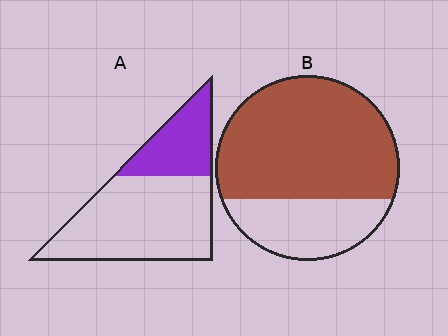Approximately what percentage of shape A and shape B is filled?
A is approximately 30% and B is approximately 70%.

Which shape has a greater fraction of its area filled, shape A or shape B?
Shape B.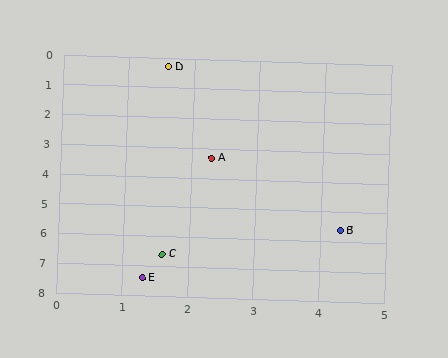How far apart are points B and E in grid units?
Points B and E are about 3.5 grid units apart.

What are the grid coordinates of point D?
Point D is at approximately (1.6, 0.3).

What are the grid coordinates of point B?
Point B is at approximately (4.3, 5.6).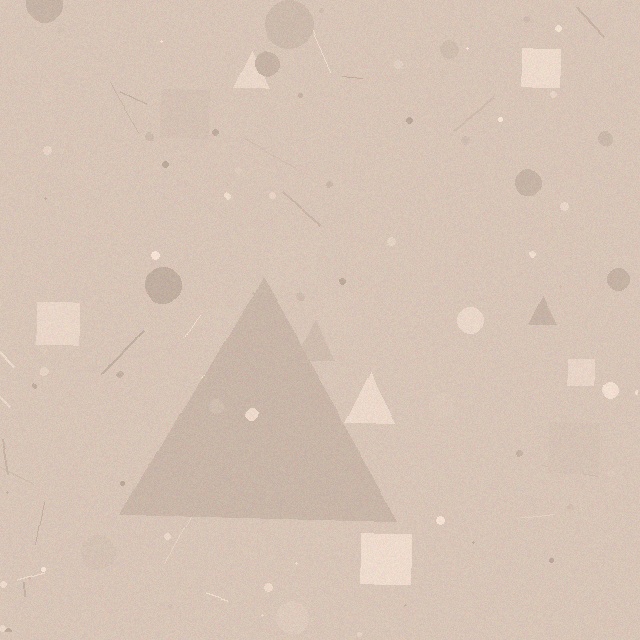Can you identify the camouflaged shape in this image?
The camouflaged shape is a triangle.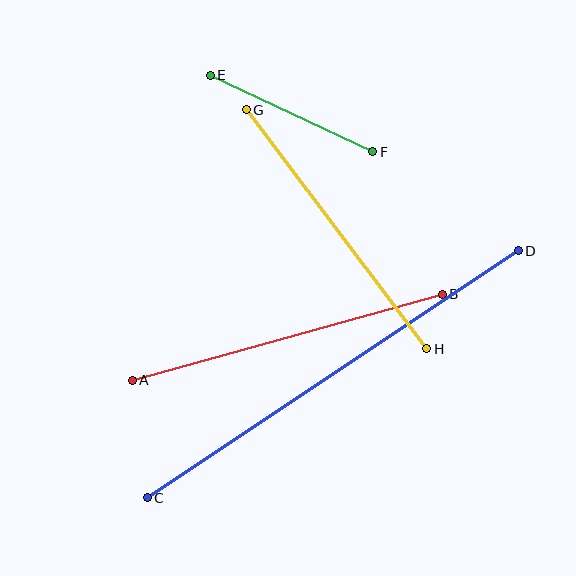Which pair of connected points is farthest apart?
Points C and D are farthest apart.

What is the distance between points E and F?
The distance is approximately 179 pixels.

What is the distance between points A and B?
The distance is approximately 322 pixels.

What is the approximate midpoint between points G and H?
The midpoint is at approximately (336, 229) pixels.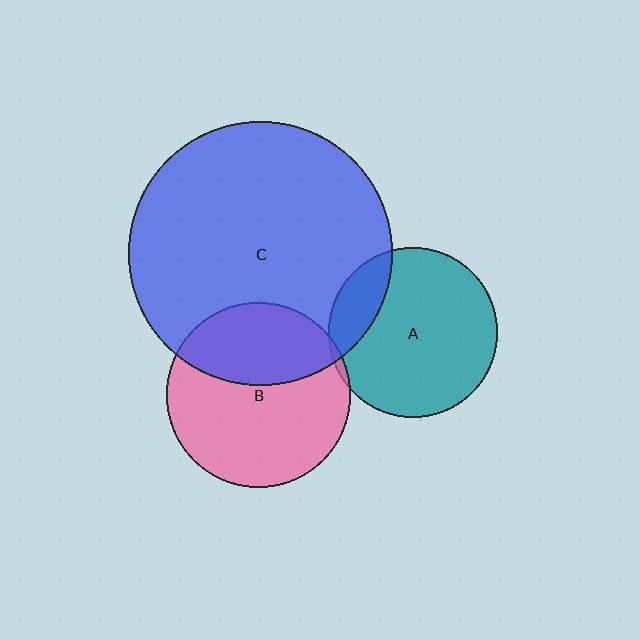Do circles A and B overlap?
Yes.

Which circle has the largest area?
Circle C (blue).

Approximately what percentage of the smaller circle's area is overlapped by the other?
Approximately 5%.